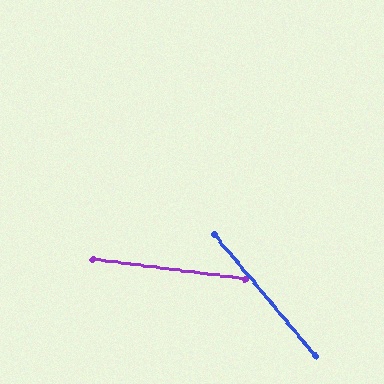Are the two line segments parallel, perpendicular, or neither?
Neither parallel nor perpendicular — they differ by about 43°.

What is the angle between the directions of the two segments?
Approximately 43 degrees.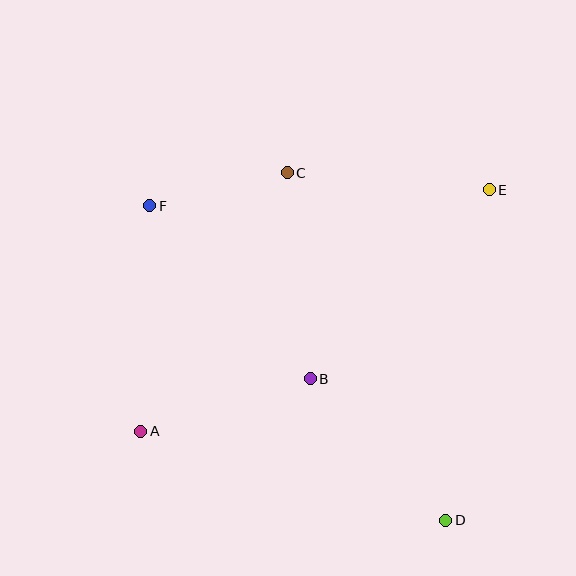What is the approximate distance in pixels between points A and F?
The distance between A and F is approximately 226 pixels.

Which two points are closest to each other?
Points C and F are closest to each other.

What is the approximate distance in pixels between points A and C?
The distance between A and C is approximately 297 pixels.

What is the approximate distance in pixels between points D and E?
The distance between D and E is approximately 333 pixels.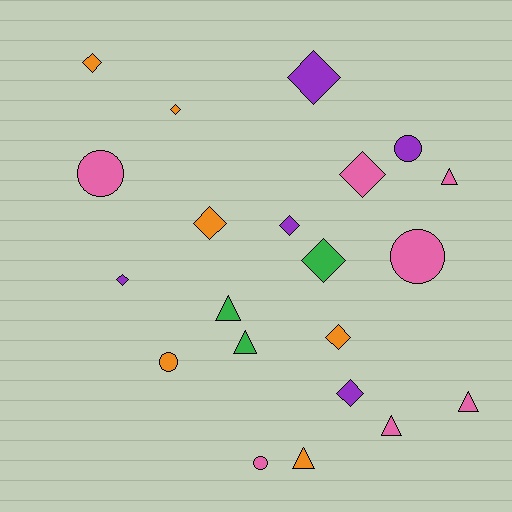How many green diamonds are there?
There is 1 green diamond.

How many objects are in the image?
There are 21 objects.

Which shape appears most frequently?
Diamond, with 10 objects.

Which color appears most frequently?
Pink, with 7 objects.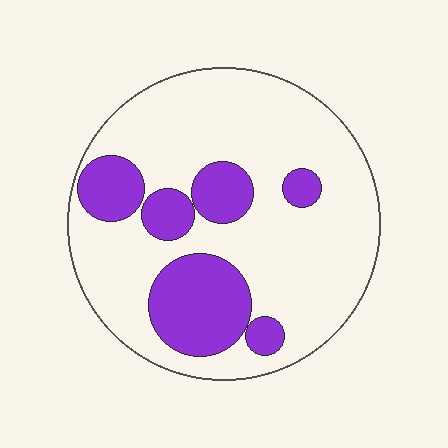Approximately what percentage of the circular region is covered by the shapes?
Approximately 25%.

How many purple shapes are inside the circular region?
6.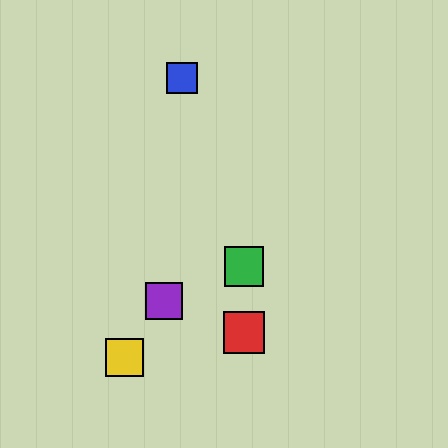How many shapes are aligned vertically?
2 shapes (the red square, the green square) are aligned vertically.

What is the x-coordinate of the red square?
The red square is at x≈244.